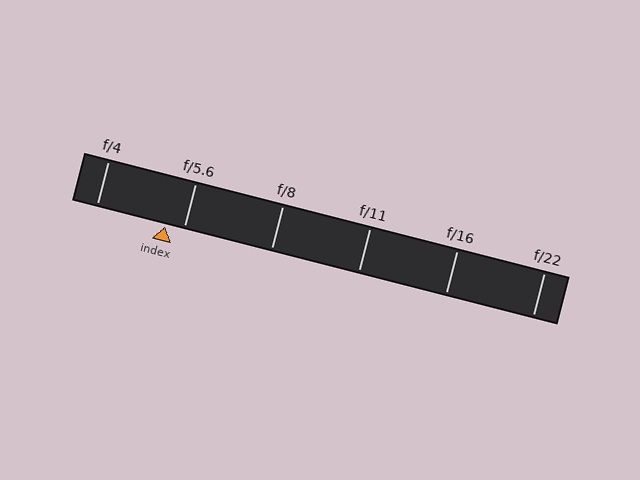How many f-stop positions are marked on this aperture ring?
There are 6 f-stop positions marked.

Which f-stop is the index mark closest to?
The index mark is closest to f/5.6.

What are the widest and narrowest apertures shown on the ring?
The widest aperture shown is f/4 and the narrowest is f/22.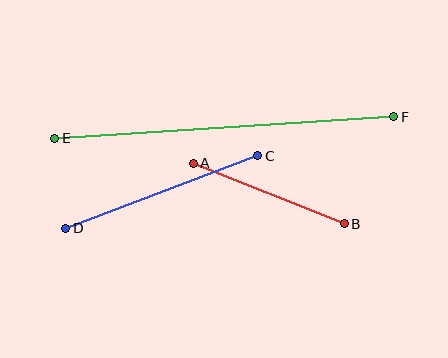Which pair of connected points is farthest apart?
Points E and F are farthest apart.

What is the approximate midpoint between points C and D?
The midpoint is at approximately (162, 192) pixels.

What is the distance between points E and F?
The distance is approximately 339 pixels.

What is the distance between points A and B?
The distance is approximately 163 pixels.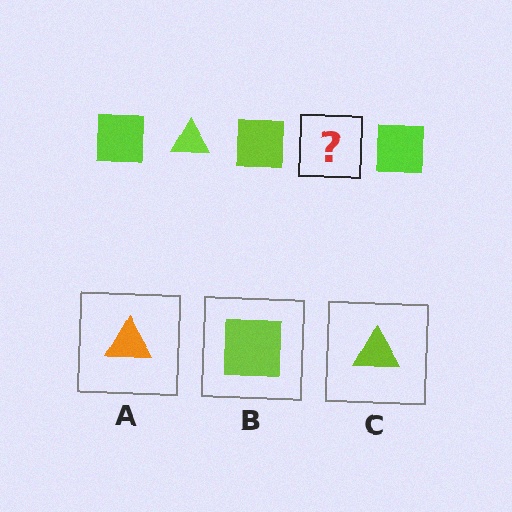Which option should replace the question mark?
Option C.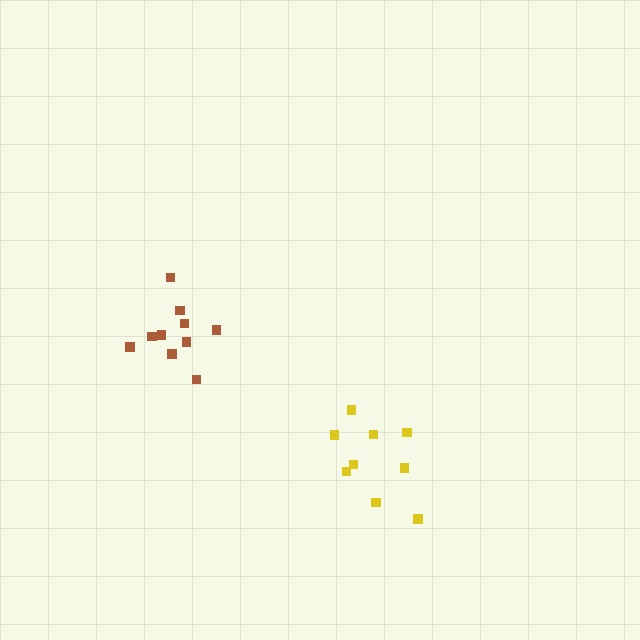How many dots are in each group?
Group 1: 9 dots, Group 2: 10 dots (19 total).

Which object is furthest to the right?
The yellow cluster is rightmost.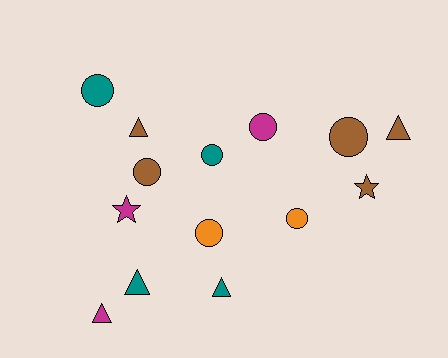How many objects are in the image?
There are 14 objects.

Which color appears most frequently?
Brown, with 5 objects.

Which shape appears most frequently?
Circle, with 7 objects.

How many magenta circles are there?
There is 1 magenta circle.